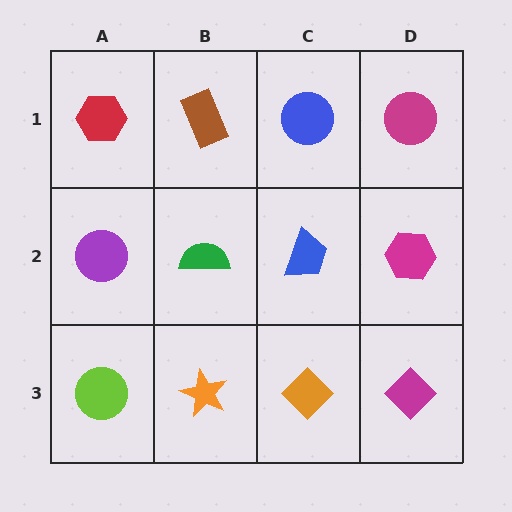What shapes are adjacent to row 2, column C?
A blue circle (row 1, column C), an orange diamond (row 3, column C), a green semicircle (row 2, column B), a magenta hexagon (row 2, column D).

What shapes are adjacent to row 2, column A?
A red hexagon (row 1, column A), a lime circle (row 3, column A), a green semicircle (row 2, column B).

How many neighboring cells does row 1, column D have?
2.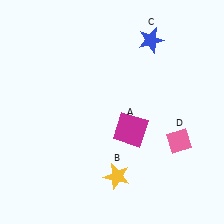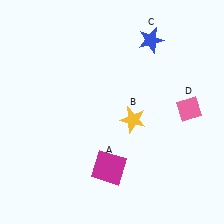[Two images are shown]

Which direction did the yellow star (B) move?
The yellow star (B) moved up.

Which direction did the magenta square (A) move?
The magenta square (A) moved down.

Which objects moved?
The objects that moved are: the magenta square (A), the yellow star (B), the pink diamond (D).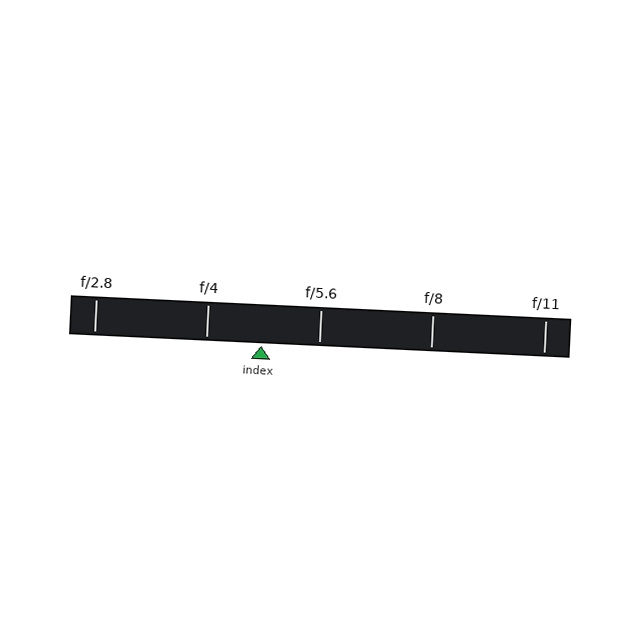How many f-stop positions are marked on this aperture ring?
There are 5 f-stop positions marked.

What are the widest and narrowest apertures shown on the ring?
The widest aperture shown is f/2.8 and the narrowest is f/11.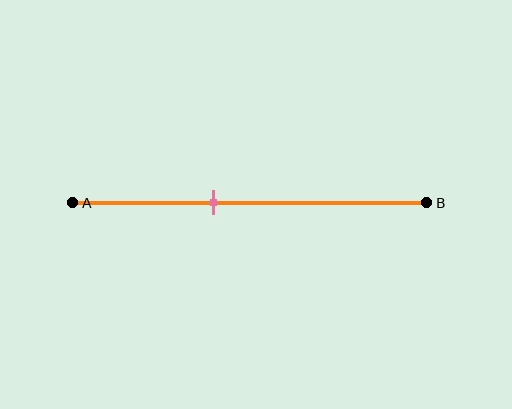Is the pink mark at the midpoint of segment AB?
No, the mark is at about 40% from A, not at the 50% midpoint.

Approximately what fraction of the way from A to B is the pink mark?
The pink mark is approximately 40% of the way from A to B.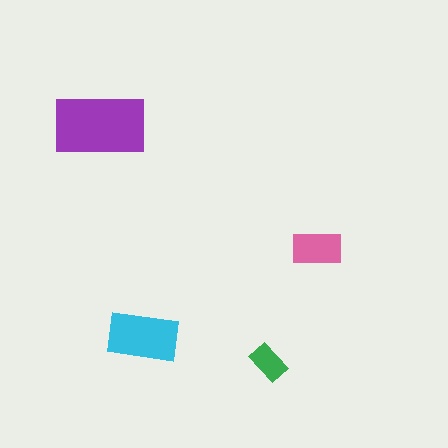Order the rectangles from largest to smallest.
the purple one, the cyan one, the pink one, the green one.